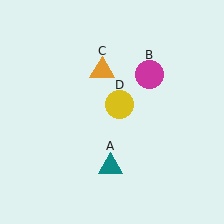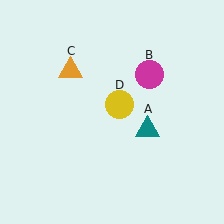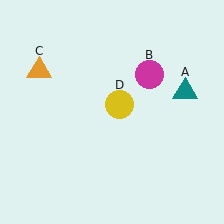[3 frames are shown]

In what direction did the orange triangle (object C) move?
The orange triangle (object C) moved left.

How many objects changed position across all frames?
2 objects changed position: teal triangle (object A), orange triangle (object C).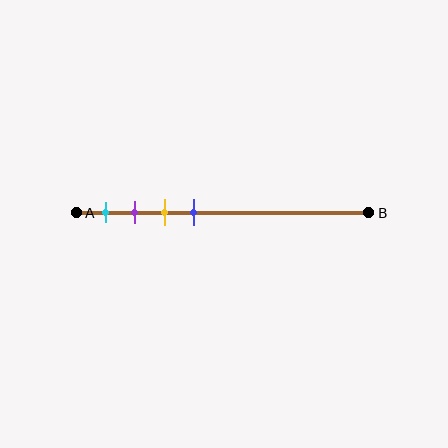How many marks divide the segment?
There are 4 marks dividing the segment.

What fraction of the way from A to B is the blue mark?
The blue mark is approximately 40% (0.4) of the way from A to B.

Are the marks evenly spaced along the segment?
Yes, the marks are approximately evenly spaced.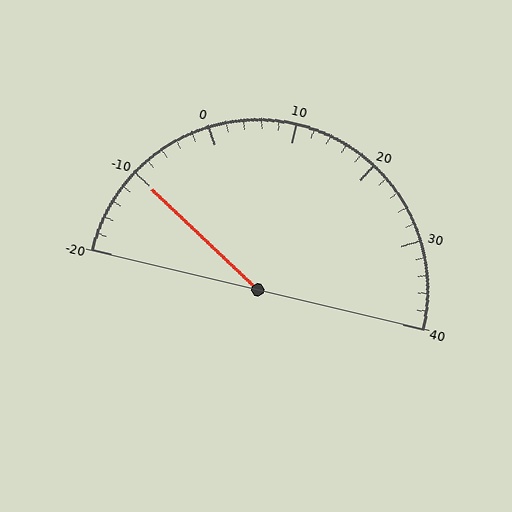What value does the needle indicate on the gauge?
The needle indicates approximately -10.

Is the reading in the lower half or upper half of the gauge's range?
The reading is in the lower half of the range (-20 to 40).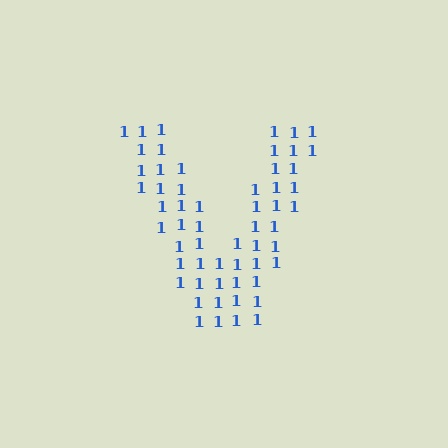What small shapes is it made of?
It is made of small digit 1's.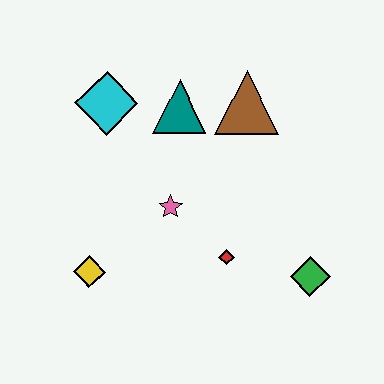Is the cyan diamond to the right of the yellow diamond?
Yes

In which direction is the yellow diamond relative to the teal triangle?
The yellow diamond is below the teal triangle.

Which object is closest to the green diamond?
The red diamond is closest to the green diamond.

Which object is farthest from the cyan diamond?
The green diamond is farthest from the cyan diamond.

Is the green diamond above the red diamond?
No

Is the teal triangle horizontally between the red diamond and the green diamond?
No